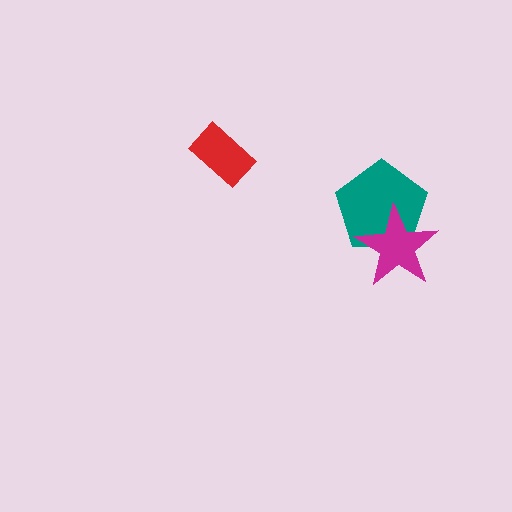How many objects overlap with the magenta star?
1 object overlaps with the magenta star.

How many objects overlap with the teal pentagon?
1 object overlaps with the teal pentagon.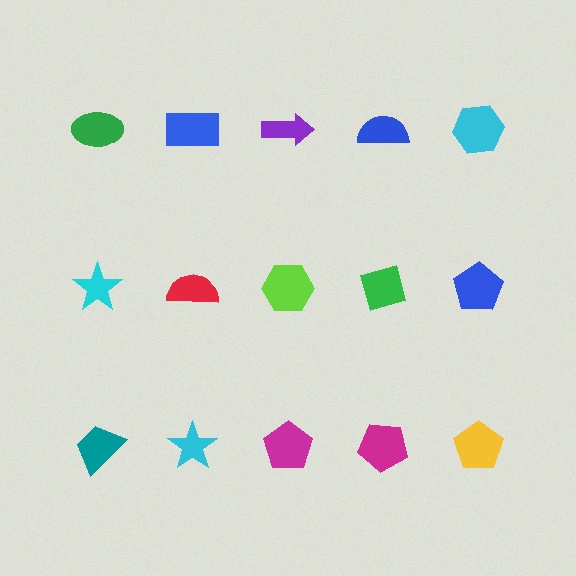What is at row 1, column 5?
A cyan hexagon.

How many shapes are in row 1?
5 shapes.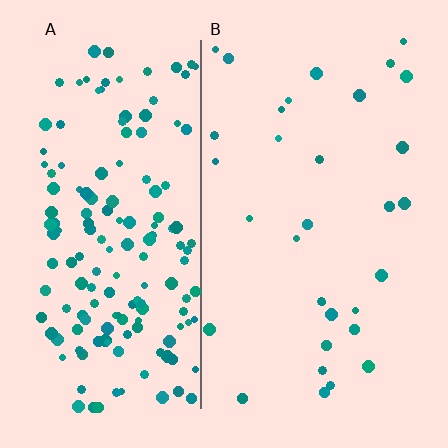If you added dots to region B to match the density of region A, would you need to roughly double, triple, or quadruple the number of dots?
Approximately quadruple.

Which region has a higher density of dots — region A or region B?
A (the left).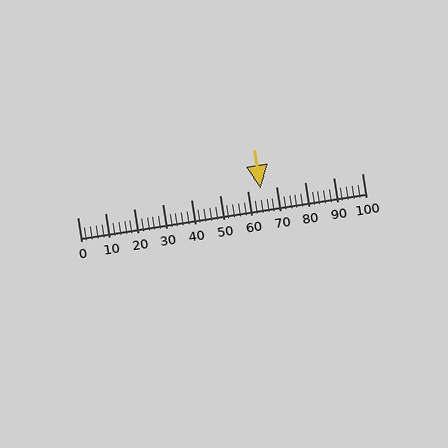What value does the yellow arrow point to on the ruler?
The yellow arrow points to approximately 64.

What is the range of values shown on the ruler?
The ruler shows values from 0 to 100.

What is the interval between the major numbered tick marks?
The major tick marks are spaced 10 units apart.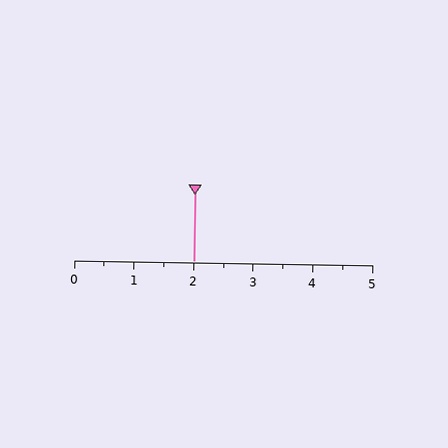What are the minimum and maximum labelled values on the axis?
The axis runs from 0 to 5.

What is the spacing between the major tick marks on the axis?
The major ticks are spaced 1 apart.